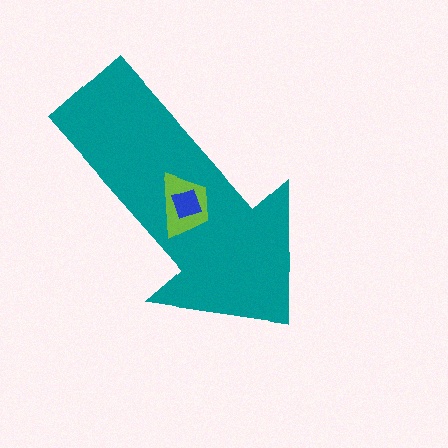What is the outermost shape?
The teal arrow.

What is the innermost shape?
The blue diamond.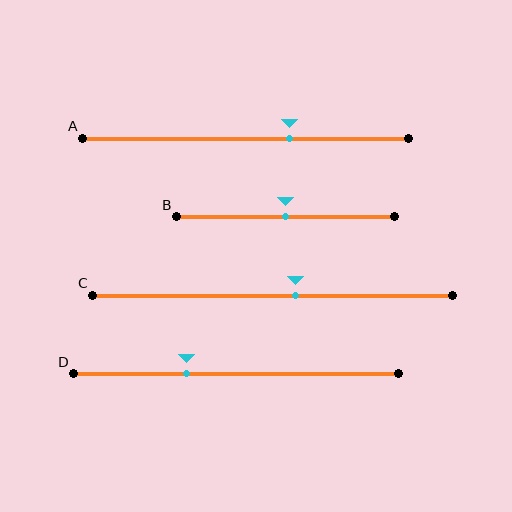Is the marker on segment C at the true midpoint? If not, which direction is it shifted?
No, the marker on segment C is shifted to the right by about 7% of the segment length.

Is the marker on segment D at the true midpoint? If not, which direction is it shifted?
No, the marker on segment D is shifted to the left by about 15% of the segment length.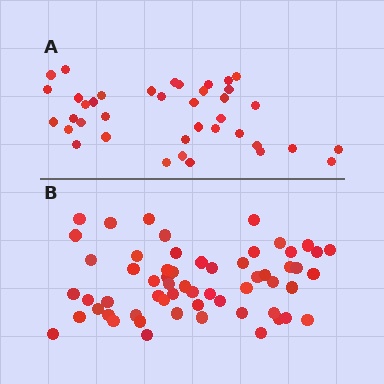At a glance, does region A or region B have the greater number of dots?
Region B (the bottom region) has more dots.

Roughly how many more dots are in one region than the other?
Region B has approximately 20 more dots than region A.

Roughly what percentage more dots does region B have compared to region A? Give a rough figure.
About 50% more.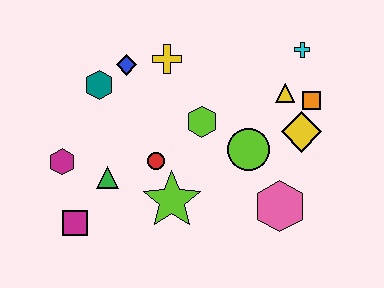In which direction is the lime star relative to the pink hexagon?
The lime star is to the left of the pink hexagon.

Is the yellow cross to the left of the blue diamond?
No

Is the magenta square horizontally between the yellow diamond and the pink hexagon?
No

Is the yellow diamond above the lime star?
Yes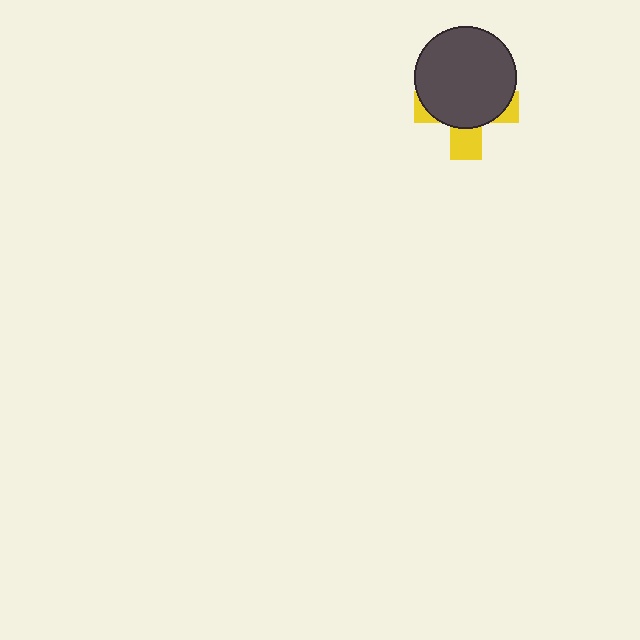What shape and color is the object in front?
The object in front is a dark gray circle.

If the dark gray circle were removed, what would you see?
You would see the complete yellow cross.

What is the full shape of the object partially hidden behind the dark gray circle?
The partially hidden object is a yellow cross.